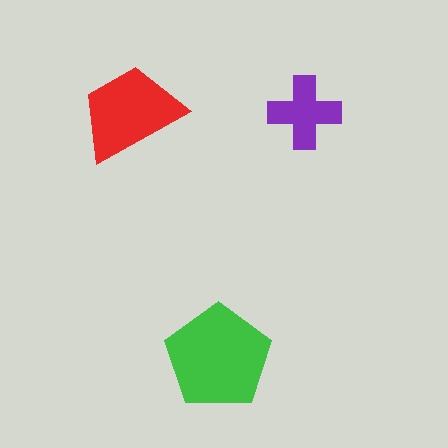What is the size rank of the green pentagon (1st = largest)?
1st.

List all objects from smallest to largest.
The purple cross, the red trapezoid, the green pentagon.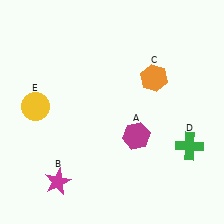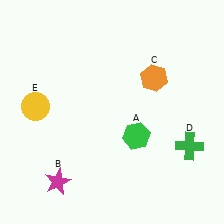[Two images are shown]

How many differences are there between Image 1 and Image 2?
There is 1 difference between the two images.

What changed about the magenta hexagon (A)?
In Image 1, A is magenta. In Image 2, it changed to green.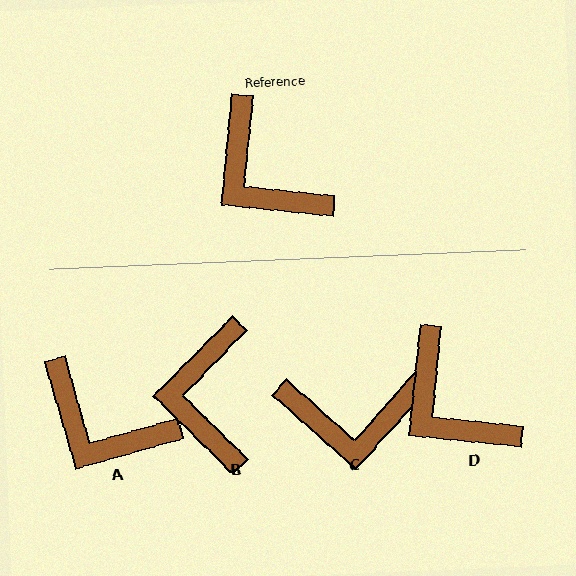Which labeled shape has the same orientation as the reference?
D.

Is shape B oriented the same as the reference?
No, it is off by about 39 degrees.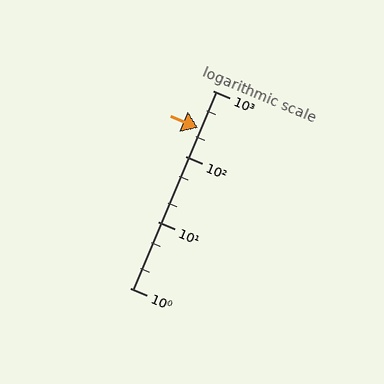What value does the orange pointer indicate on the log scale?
The pointer indicates approximately 270.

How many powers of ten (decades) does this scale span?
The scale spans 3 decades, from 1 to 1000.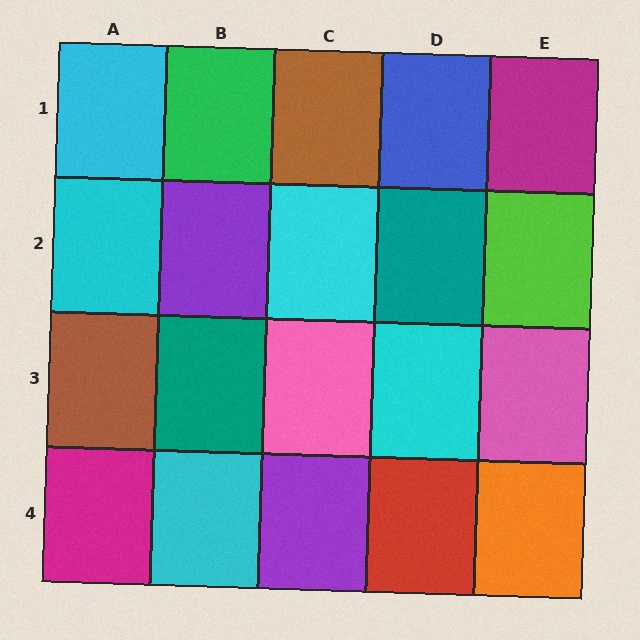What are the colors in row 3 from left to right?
Brown, teal, pink, cyan, pink.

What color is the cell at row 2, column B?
Purple.